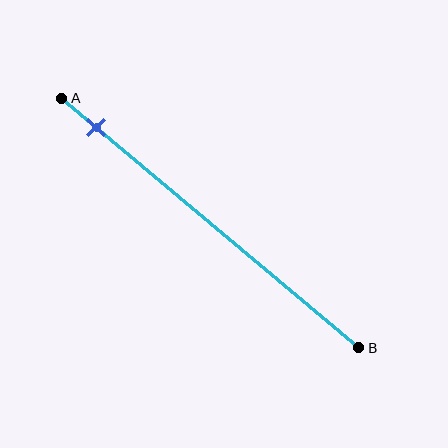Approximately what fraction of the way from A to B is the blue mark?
The blue mark is approximately 10% of the way from A to B.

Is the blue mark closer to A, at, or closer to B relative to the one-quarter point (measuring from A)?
The blue mark is closer to point A than the one-quarter point of segment AB.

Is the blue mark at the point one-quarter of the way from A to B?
No, the mark is at about 10% from A, not at the 25% one-quarter point.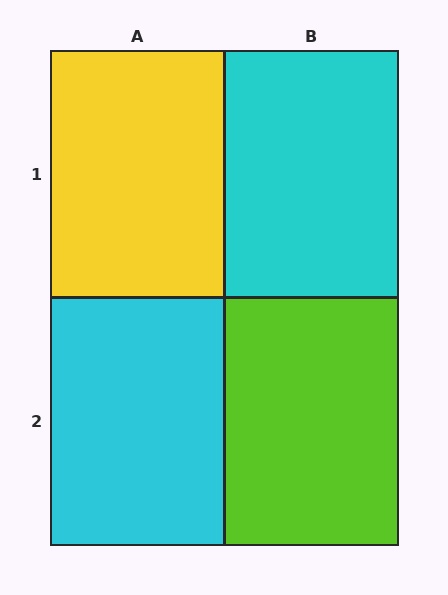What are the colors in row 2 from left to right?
Cyan, lime.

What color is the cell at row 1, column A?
Yellow.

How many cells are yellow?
1 cell is yellow.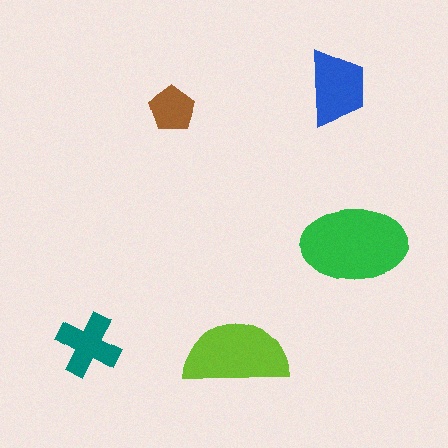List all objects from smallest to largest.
The brown pentagon, the teal cross, the blue trapezoid, the lime semicircle, the green ellipse.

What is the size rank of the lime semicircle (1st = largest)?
2nd.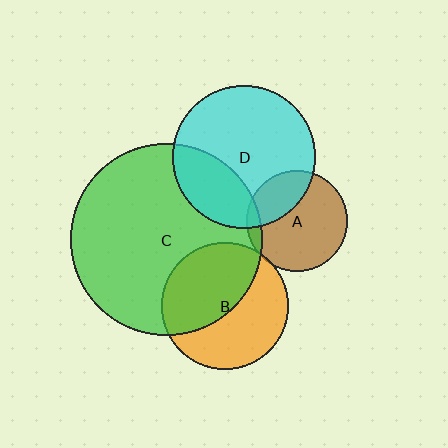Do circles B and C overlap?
Yes.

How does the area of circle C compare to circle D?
Approximately 1.8 times.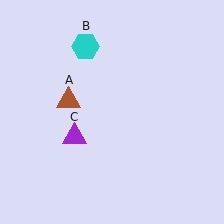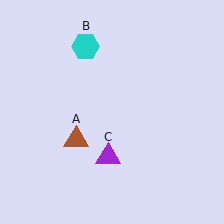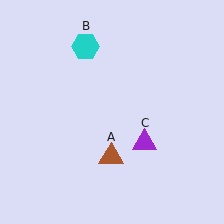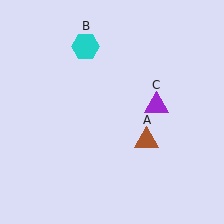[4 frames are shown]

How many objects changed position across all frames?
2 objects changed position: brown triangle (object A), purple triangle (object C).